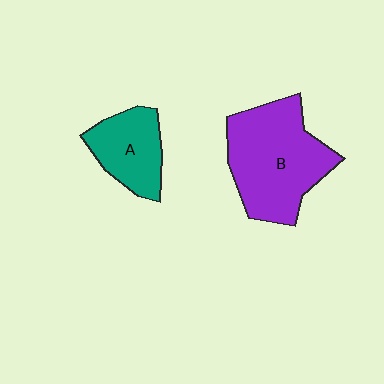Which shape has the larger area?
Shape B (purple).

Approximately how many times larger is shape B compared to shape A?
Approximately 1.9 times.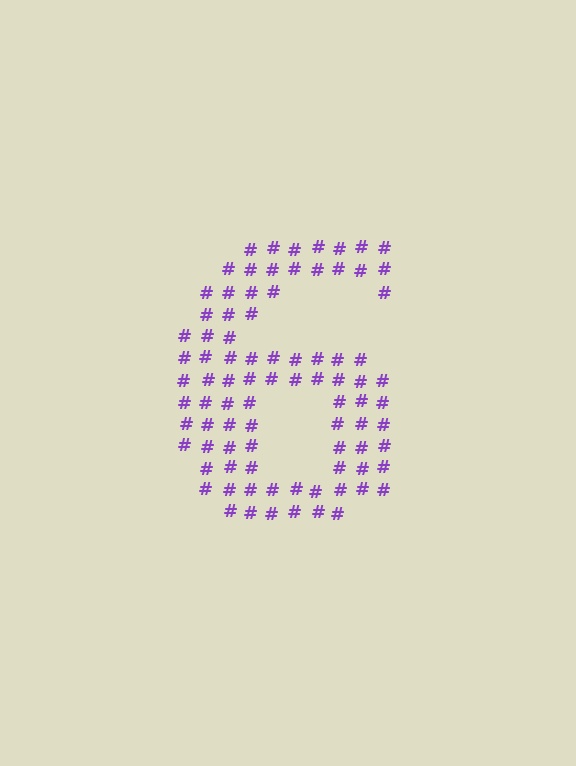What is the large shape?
The large shape is the digit 6.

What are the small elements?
The small elements are hash symbols.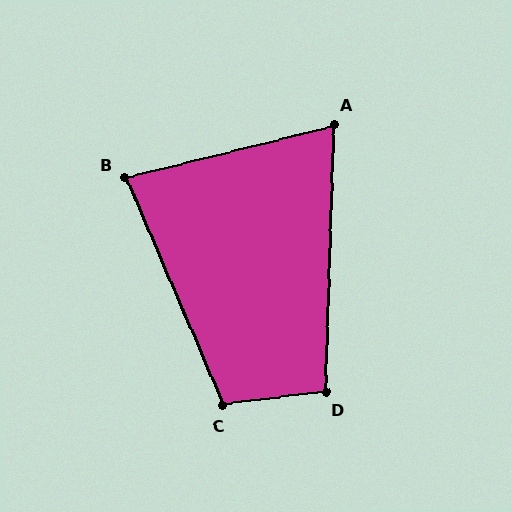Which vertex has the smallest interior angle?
A, at approximately 74 degrees.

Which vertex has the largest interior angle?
C, at approximately 106 degrees.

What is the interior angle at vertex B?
Approximately 81 degrees (acute).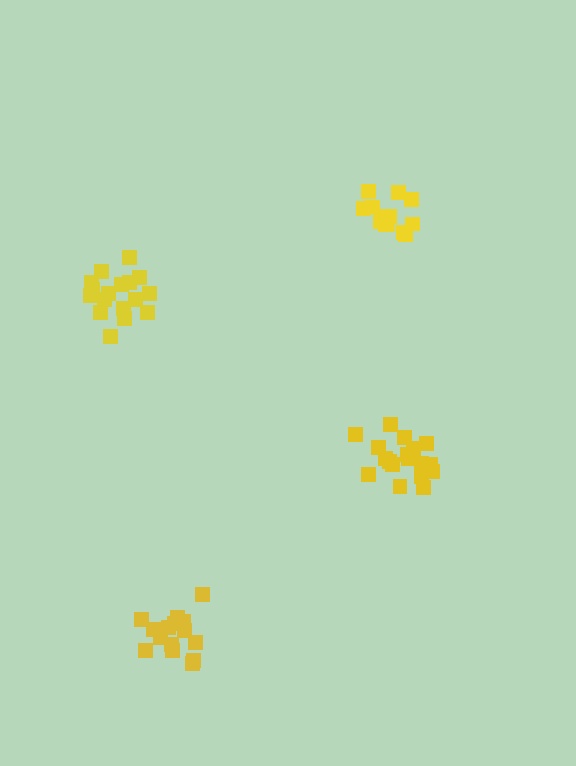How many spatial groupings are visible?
There are 4 spatial groupings.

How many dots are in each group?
Group 1: 18 dots, Group 2: 14 dots, Group 3: 16 dots, Group 4: 17 dots (65 total).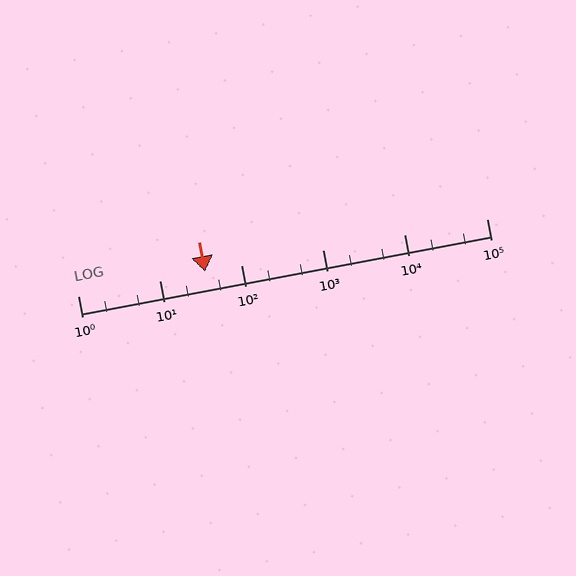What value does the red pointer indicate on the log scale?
The pointer indicates approximately 36.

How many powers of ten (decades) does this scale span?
The scale spans 5 decades, from 1 to 100000.